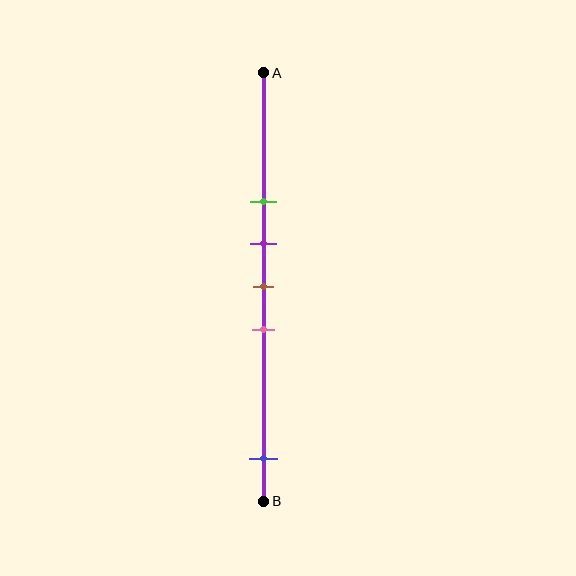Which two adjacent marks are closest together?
The purple and brown marks are the closest adjacent pair.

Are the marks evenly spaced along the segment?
No, the marks are not evenly spaced.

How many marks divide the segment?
There are 5 marks dividing the segment.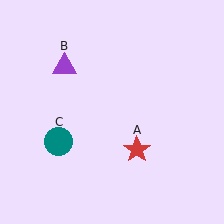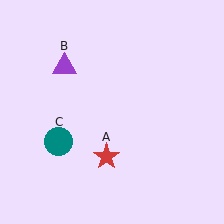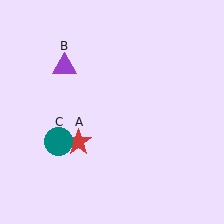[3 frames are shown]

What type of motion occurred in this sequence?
The red star (object A) rotated clockwise around the center of the scene.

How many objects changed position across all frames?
1 object changed position: red star (object A).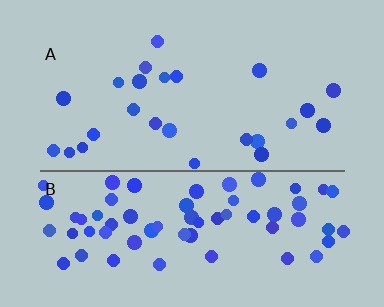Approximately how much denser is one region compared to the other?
Approximately 2.7× — region B over region A.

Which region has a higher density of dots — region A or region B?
B (the bottom).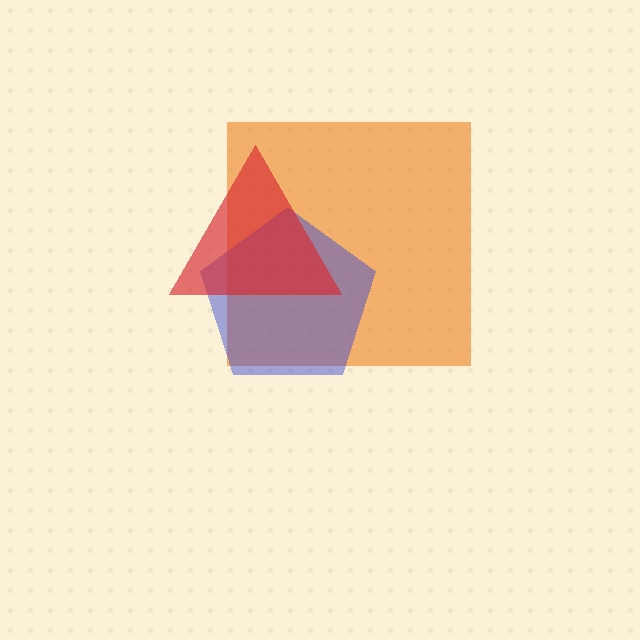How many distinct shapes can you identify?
There are 3 distinct shapes: an orange square, a blue pentagon, a red triangle.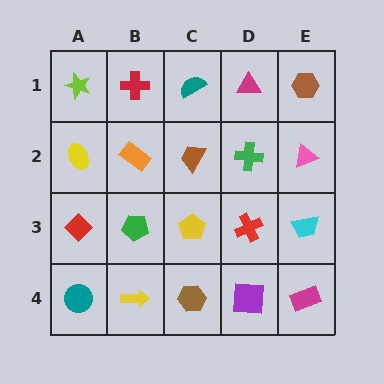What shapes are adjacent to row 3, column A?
A yellow ellipse (row 2, column A), a teal circle (row 4, column A), a green pentagon (row 3, column B).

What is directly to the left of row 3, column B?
A red diamond.